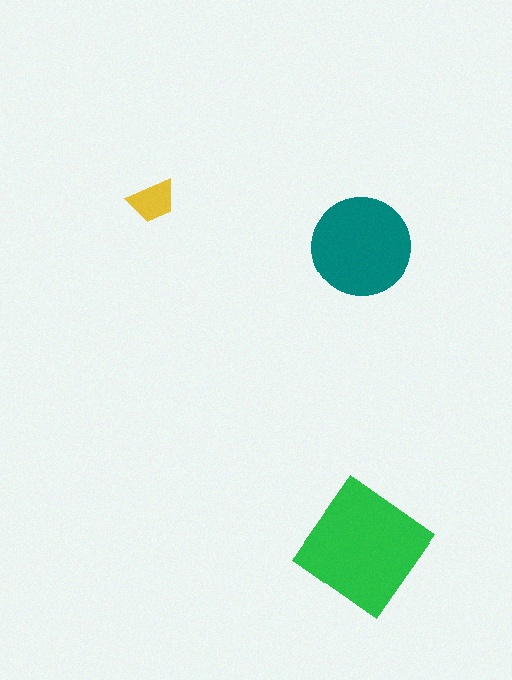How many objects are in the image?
There are 3 objects in the image.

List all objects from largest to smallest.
The green diamond, the teal circle, the yellow trapezoid.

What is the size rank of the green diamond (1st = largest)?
1st.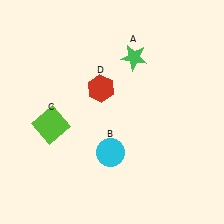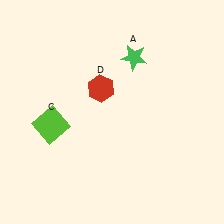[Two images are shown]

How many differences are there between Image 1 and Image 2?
There is 1 difference between the two images.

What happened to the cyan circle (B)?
The cyan circle (B) was removed in Image 2. It was in the bottom-left area of Image 1.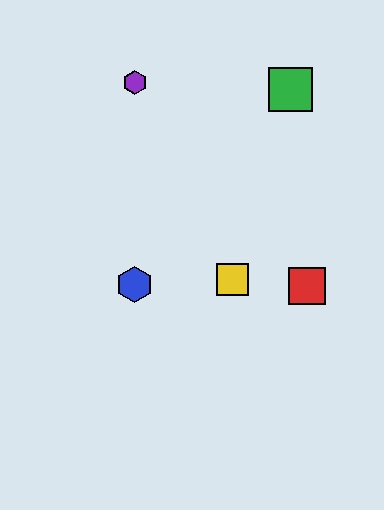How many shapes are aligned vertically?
2 shapes (the blue hexagon, the purple hexagon) are aligned vertically.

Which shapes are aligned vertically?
The blue hexagon, the purple hexagon are aligned vertically.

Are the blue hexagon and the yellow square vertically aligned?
No, the blue hexagon is at x≈135 and the yellow square is at x≈232.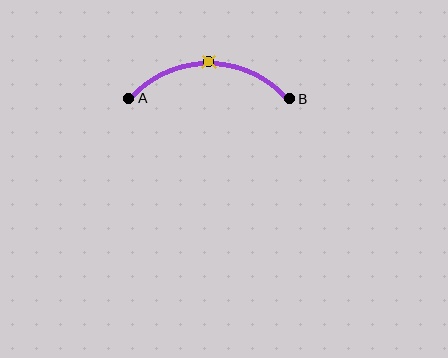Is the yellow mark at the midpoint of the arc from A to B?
Yes. The yellow mark lies on the arc at equal arc-length from both A and B — it is the arc midpoint.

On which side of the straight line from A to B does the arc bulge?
The arc bulges above the straight line connecting A and B.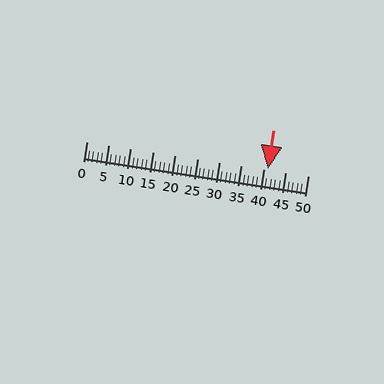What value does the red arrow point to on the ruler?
The red arrow points to approximately 41.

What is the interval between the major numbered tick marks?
The major tick marks are spaced 5 units apart.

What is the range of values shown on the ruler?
The ruler shows values from 0 to 50.